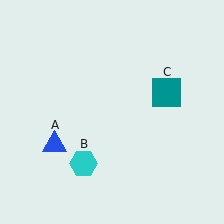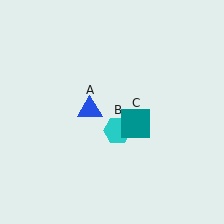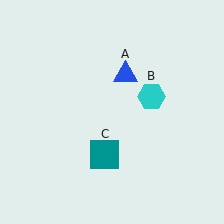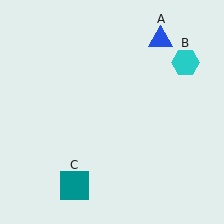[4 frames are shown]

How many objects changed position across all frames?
3 objects changed position: blue triangle (object A), cyan hexagon (object B), teal square (object C).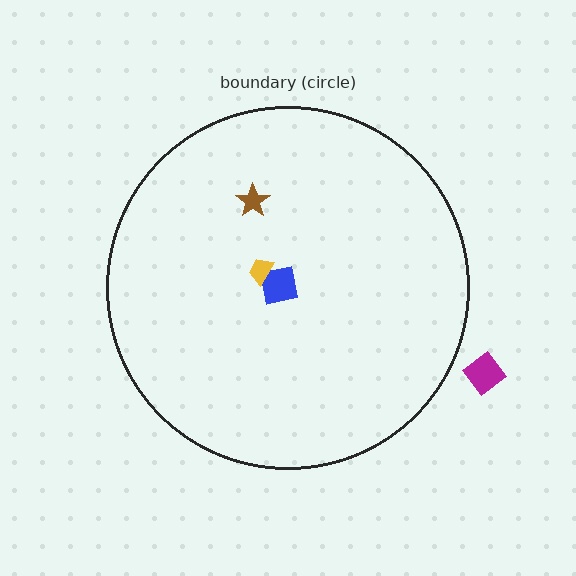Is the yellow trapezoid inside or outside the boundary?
Inside.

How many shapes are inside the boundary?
3 inside, 1 outside.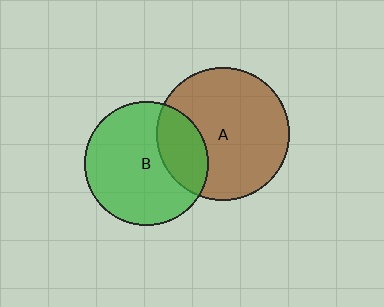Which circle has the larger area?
Circle A (brown).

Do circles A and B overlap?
Yes.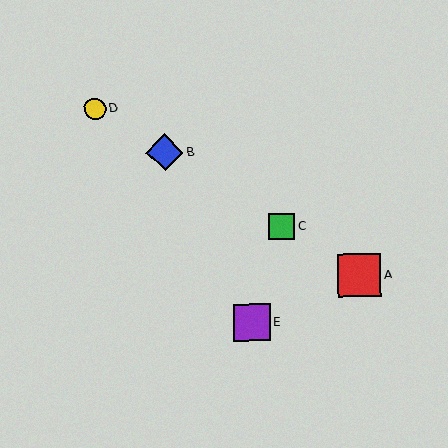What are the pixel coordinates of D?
Object D is at (95, 108).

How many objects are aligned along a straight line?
4 objects (A, B, C, D) are aligned along a straight line.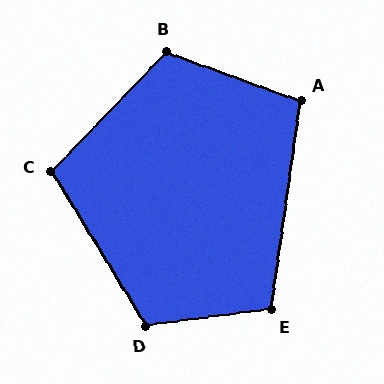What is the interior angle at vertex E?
Approximately 106 degrees (obtuse).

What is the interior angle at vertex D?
Approximately 114 degrees (obtuse).